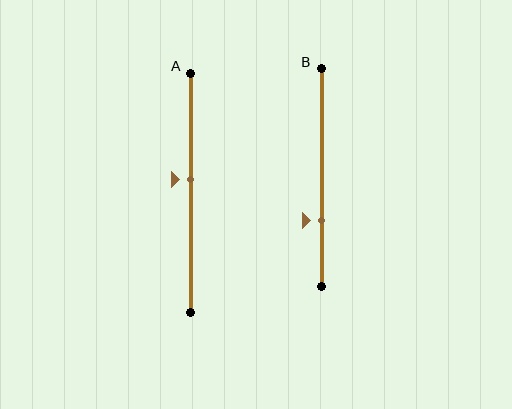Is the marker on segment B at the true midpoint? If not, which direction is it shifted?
No, the marker on segment B is shifted downward by about 20% of the segment length.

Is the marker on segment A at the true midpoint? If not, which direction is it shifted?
No, the marker on segment A is shifted upward by about 5% of the segment length.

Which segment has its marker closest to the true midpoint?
Segment A has its marker closest to the true midpoint.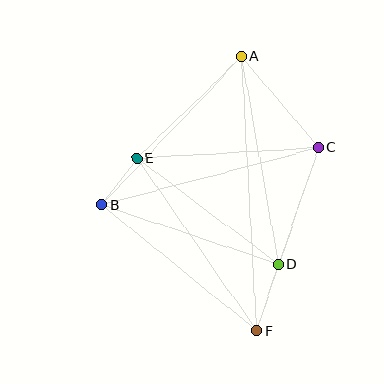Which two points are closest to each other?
Points B and E are closest to each other.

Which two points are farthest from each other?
Points A and F are farthest from each other.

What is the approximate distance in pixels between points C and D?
The distance between C and D is approximately 123 pixels.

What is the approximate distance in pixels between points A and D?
The distance between A and D is approximately 210 pixels.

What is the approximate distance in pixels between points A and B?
The distance between A and B is approximately 204 pixels.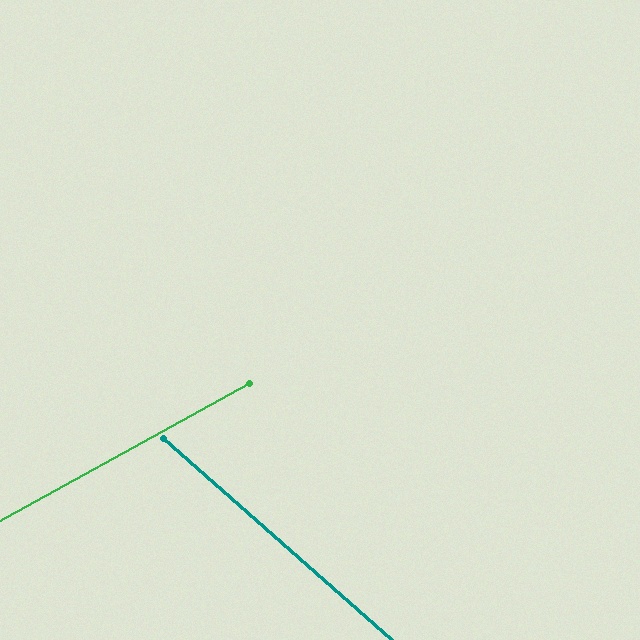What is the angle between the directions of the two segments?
Approximately 70 degrees.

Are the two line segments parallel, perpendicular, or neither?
Neither parallel nor perpendicular — they differ by about 70°.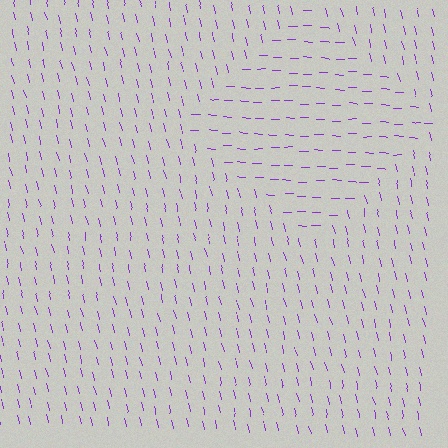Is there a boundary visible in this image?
Yes, there is a texture boundary formed by a change in line orientation.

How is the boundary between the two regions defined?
The boundary is defined purely by a change in line orientation (approximately 75 degrees difference). All lines are the same color and thickness.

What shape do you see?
I see a diamond.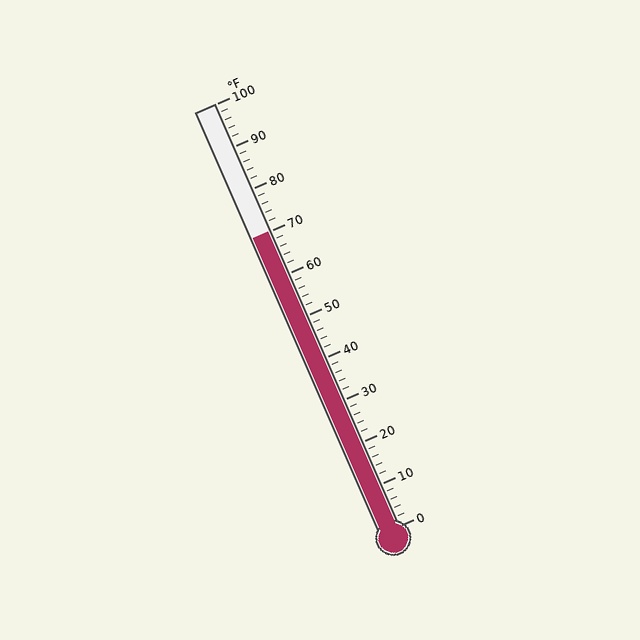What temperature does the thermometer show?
The thermometer shows approximately 70°F.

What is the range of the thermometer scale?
The thermometer scale ranges from 0°F to 100°F.